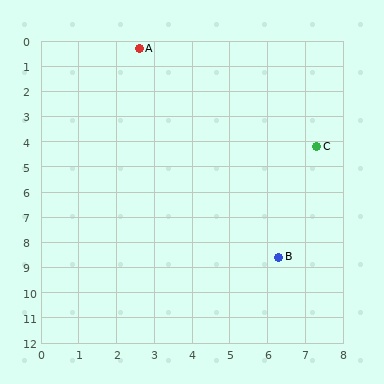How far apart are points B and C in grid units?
Points B and C are about 4.5 grid units apart.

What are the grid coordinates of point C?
Point C is at approximately (7.3, 4.2).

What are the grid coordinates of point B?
Point B is at approximately (6.3, 8.6).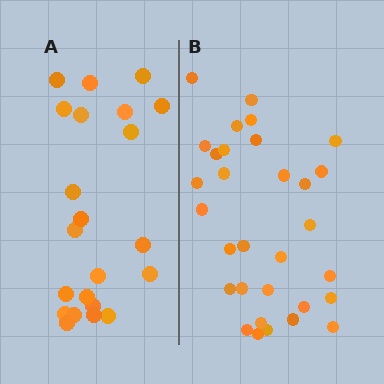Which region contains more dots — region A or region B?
Region B (the right region) has more dots.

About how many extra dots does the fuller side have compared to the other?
Region B has roughly 8 or so more dots than region A.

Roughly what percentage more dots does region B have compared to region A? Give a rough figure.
About 40% more.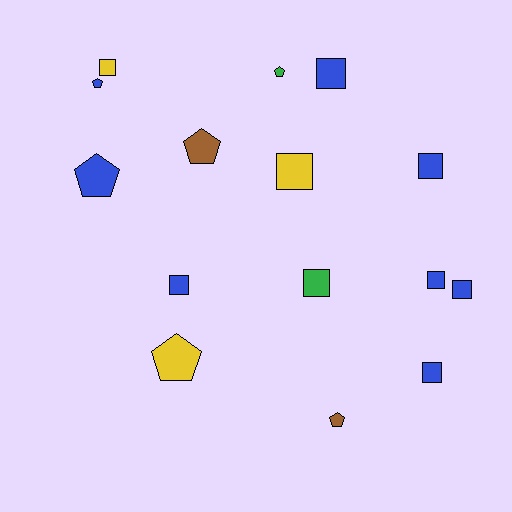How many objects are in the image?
There are 15 objects.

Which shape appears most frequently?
Square, with 9 objects.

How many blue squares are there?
There are 6 blue squares.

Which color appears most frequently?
Blue, with 8 objects.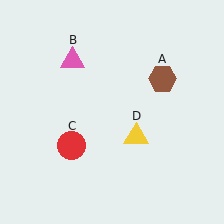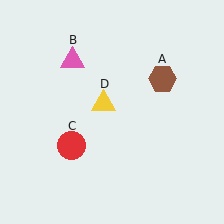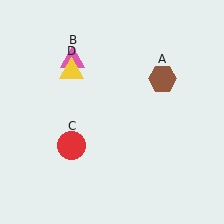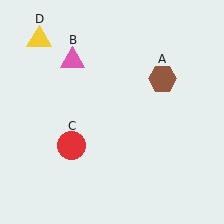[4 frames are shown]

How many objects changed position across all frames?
1 object changed position: yellow triangle (object D).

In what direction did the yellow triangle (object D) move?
The yellow triangle (object D) moved up and to the left.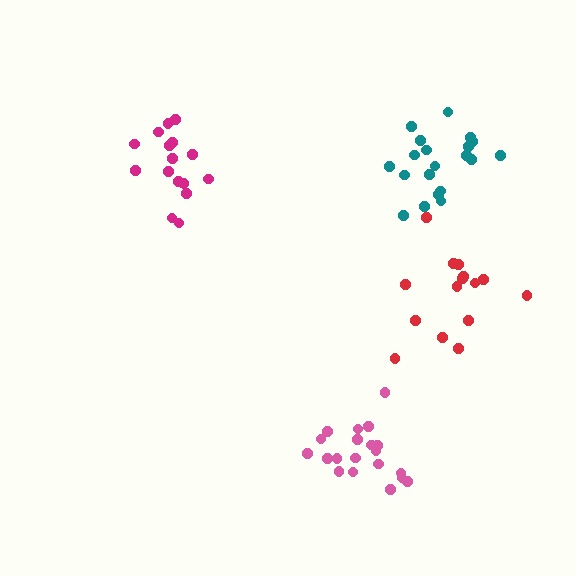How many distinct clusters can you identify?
There are 4 distinct clusters.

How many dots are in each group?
Group 1: 20 dots, Group 2: 15 dots, Group 3: 17 dots, Group 4: 20 dots (72 total).